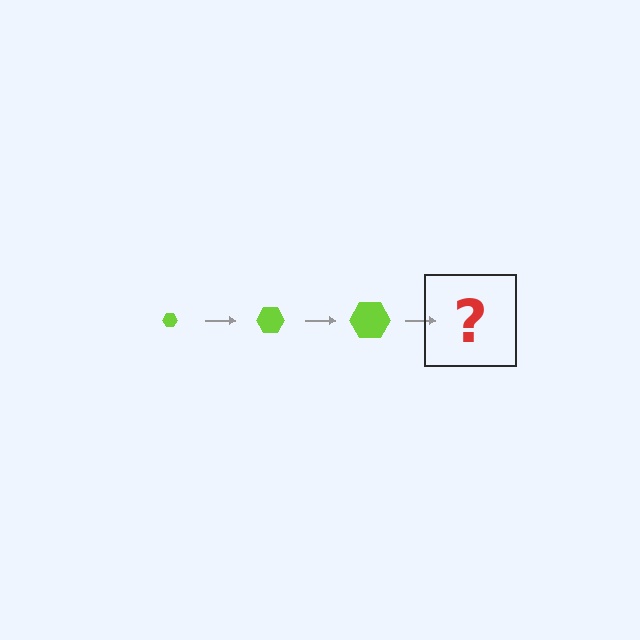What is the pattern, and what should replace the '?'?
The pattern is that the hexagon gets progressively larger each step. The '?' should be a lime hexagon, larger than the previous one.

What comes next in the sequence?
The next element should be a lime hexagon, larger than the previous one.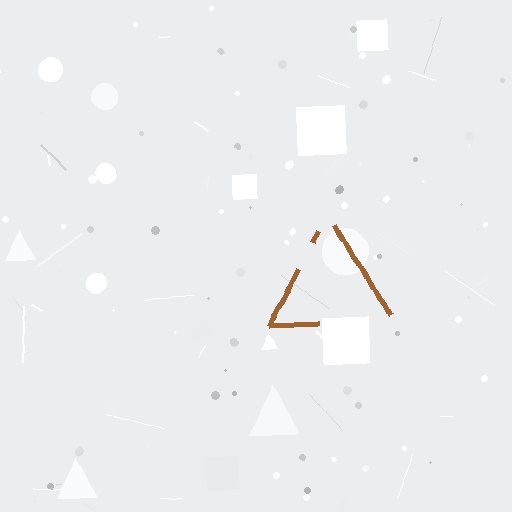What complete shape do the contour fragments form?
The contour fragments form a triangle.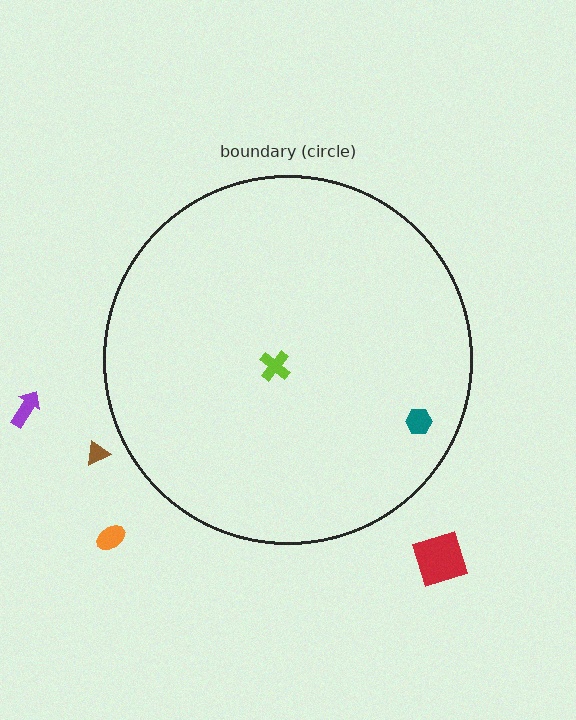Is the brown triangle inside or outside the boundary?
Outside.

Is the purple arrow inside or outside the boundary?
Outside.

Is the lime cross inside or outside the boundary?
Inside.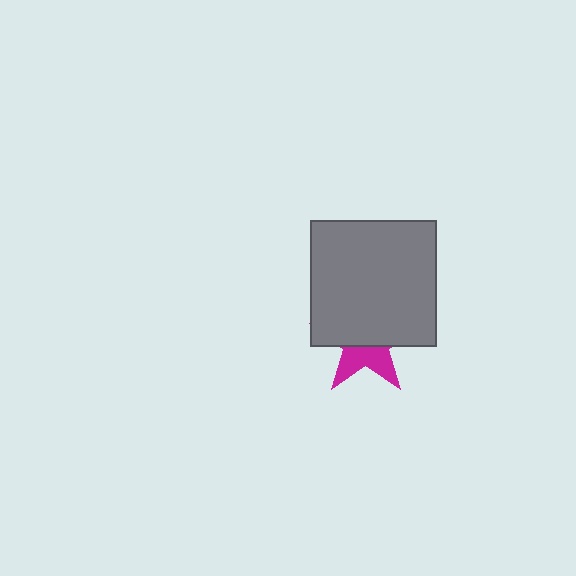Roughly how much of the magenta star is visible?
A small part of it is visible (roughly 38%).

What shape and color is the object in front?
The object in front is a gray square.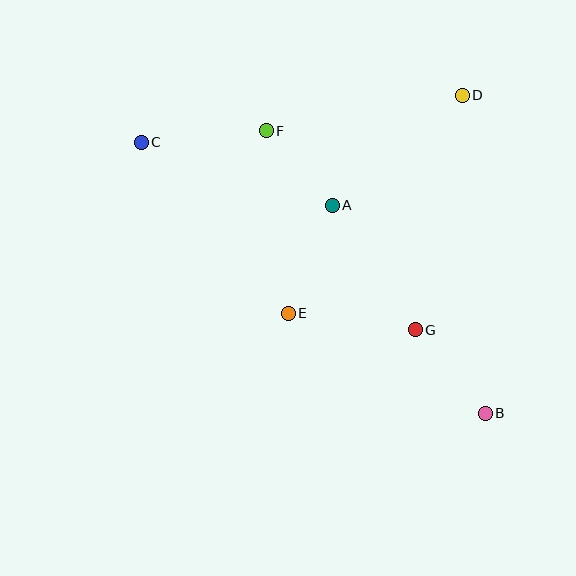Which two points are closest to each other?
Points A and F are closest to each other.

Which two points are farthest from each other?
Points B and C are farthest from each other.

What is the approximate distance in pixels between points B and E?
The distance between B and E is approximately 221 pixels.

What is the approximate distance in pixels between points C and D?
The distance between C and D is approximately 324 pixels.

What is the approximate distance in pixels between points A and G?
The distance between A and G is approximately 150 pixels.